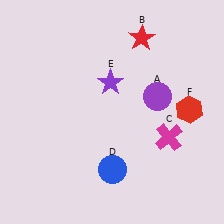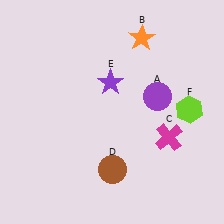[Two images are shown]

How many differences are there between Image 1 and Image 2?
There are 3 differences between the two images.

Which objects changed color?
B changed from red to orange. D changed from blue to brown. F changed from red to lime.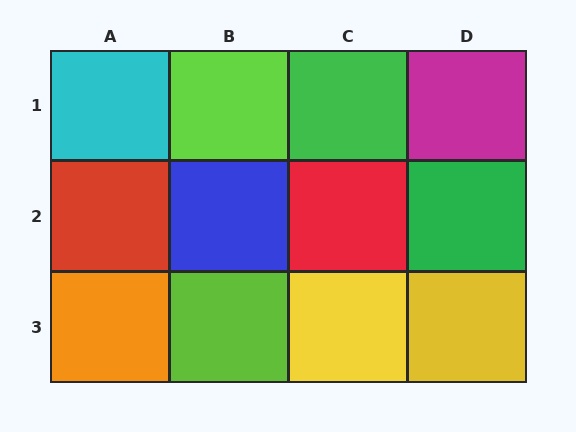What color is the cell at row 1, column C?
Green.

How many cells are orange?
1 cell is orange.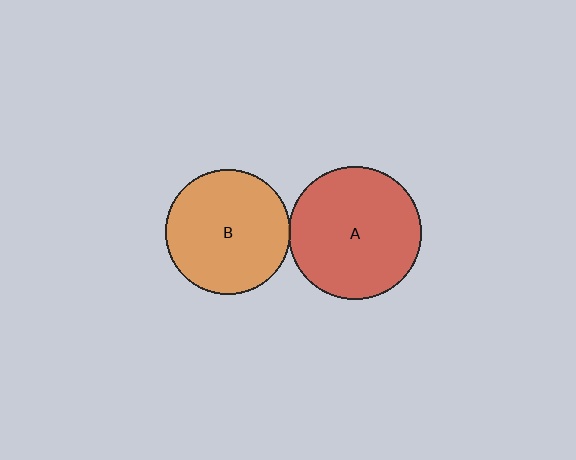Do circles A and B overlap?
Yes.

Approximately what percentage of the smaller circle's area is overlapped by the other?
Approximately 5%.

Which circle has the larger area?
Circle A (red).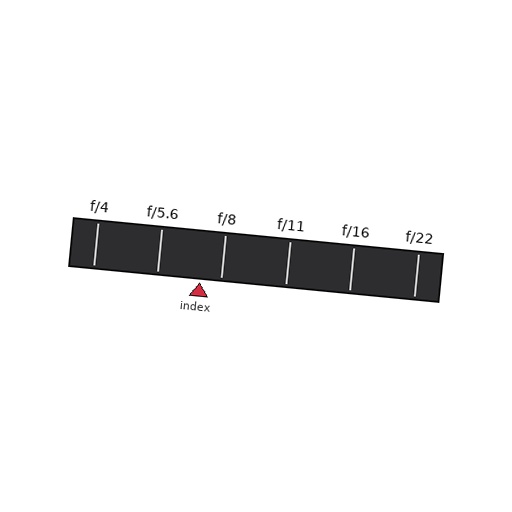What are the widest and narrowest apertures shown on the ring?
The widest aperture shown is f/4 and the narrowest is f/22.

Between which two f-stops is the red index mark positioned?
The index mark is between f/5.6 and f/8.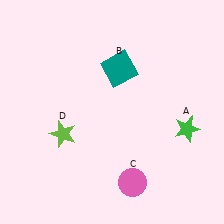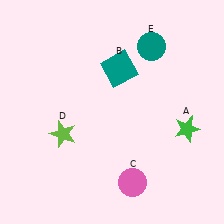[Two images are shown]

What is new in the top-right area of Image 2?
A teal circle (E) was added in the top-right area of Image 2.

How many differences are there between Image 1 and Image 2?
There is 1 difference between the two images.